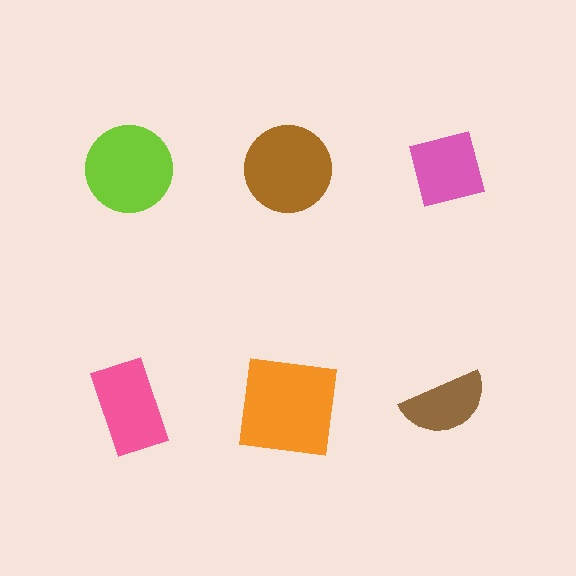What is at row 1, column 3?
A pink square.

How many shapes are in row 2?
3 shapes.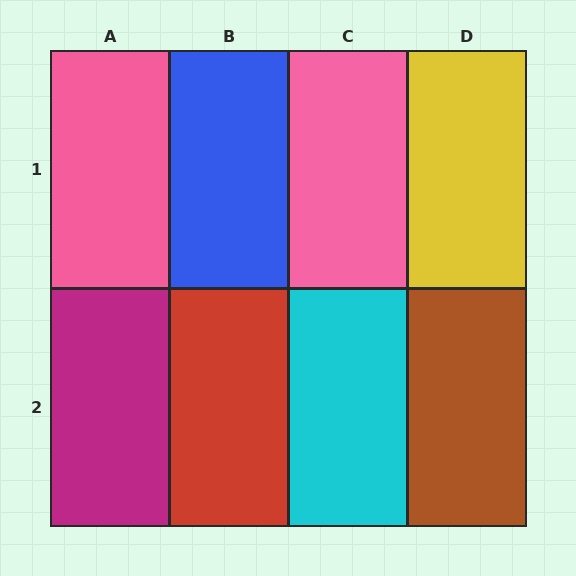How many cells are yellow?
1 cell is yellow.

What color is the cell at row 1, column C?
Pink.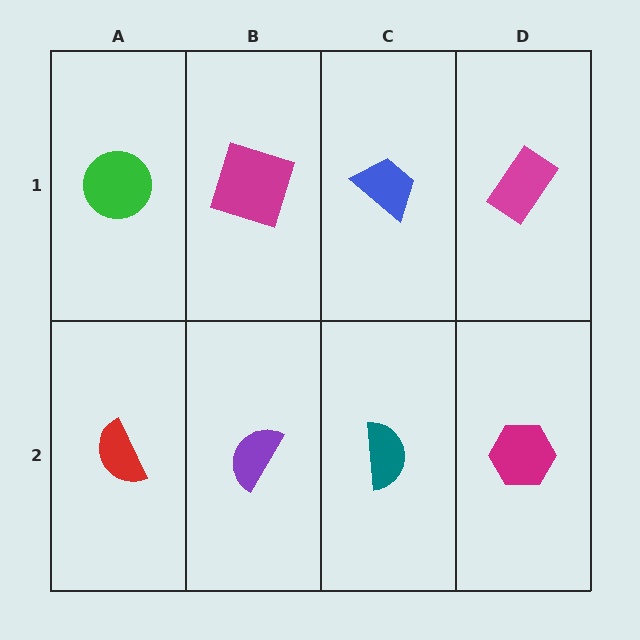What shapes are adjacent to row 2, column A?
A green circle (row 1, column A), a purple semicircle (row 2, column B).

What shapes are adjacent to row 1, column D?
A magenta hexagon (row 2, column D), a blue trapezoid (row 1, column C).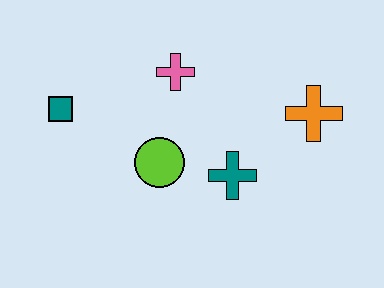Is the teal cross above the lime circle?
No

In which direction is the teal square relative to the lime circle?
The teal square is to the left of the lime circle.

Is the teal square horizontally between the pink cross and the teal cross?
No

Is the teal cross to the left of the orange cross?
Yes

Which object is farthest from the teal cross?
The teal square is farthest from the teal cross.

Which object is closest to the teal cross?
The lime circle is closest to the teal cross.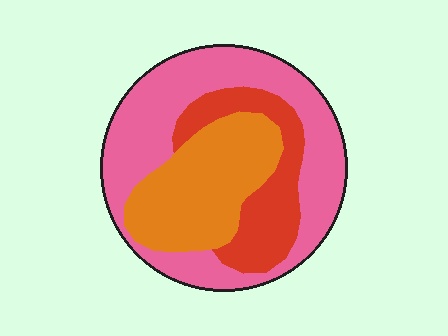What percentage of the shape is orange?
Orange takes up between a quarter and a half of the shape.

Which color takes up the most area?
Pink, at roughly 50%.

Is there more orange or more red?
Orange.